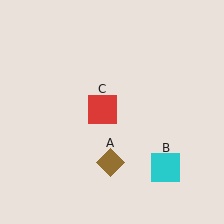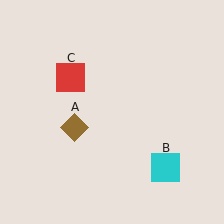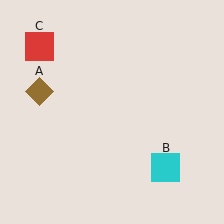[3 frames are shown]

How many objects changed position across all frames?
2 objects changed position: brown diamond (object A), red square (object C).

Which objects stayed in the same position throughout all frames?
Cyan square (object B) remained stationary.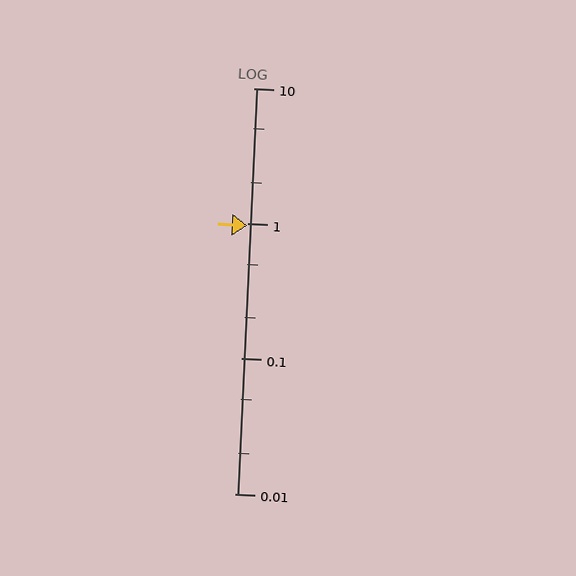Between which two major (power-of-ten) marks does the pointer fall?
The pointer is between 0.1 and 1.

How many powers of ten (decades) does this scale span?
The scale spans 3 decades, from 0.01 to 10.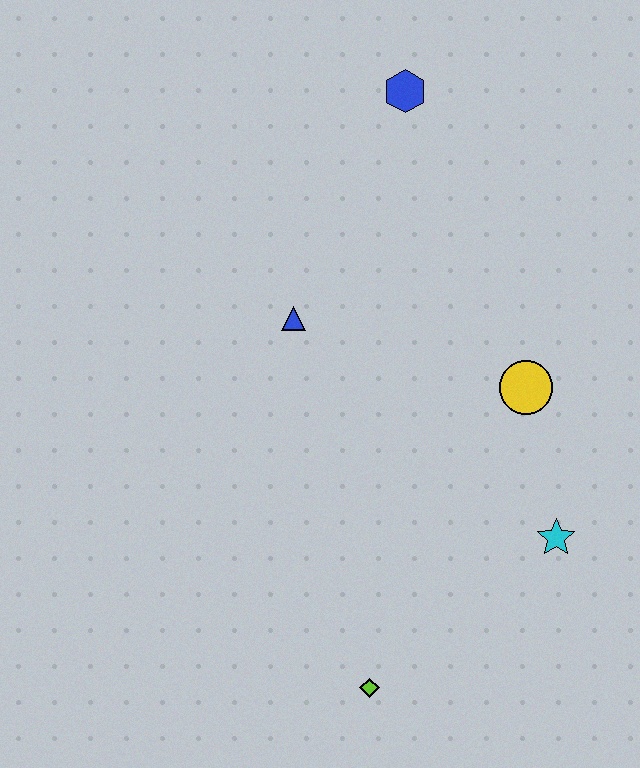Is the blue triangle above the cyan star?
Yes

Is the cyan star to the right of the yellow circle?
Yes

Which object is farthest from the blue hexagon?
The lime diamond is farthest from the blue hexagon.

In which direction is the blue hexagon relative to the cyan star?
The blue hexagon is above the cyan star.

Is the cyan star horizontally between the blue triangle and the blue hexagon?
No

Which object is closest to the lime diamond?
The cyan star is closest to the lime diamond.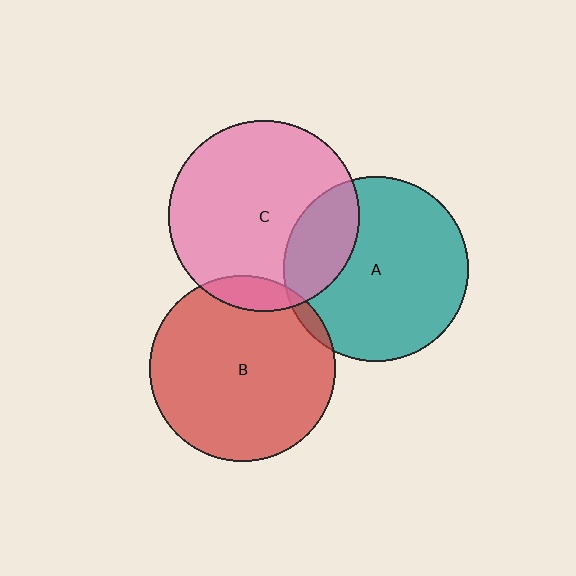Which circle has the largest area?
Circle C (pink).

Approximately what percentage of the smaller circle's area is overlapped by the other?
Approximately 25%.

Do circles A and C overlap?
Yes.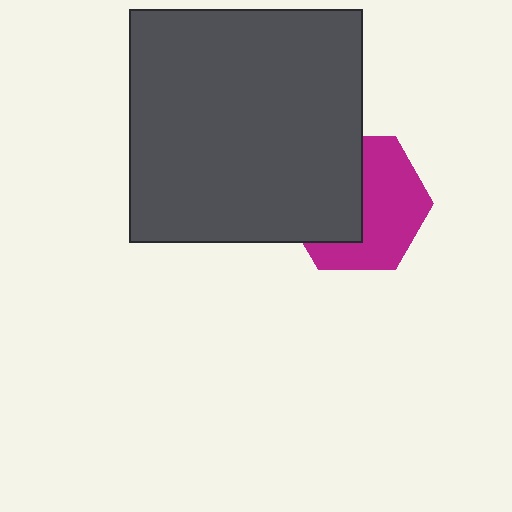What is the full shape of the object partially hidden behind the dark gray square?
The partially hidden object is a magenta hexagon.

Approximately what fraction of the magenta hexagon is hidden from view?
Roughly 47% of the magenta hexagon is hidden behind the dark gray square.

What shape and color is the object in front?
The object in front is a dark gray square.